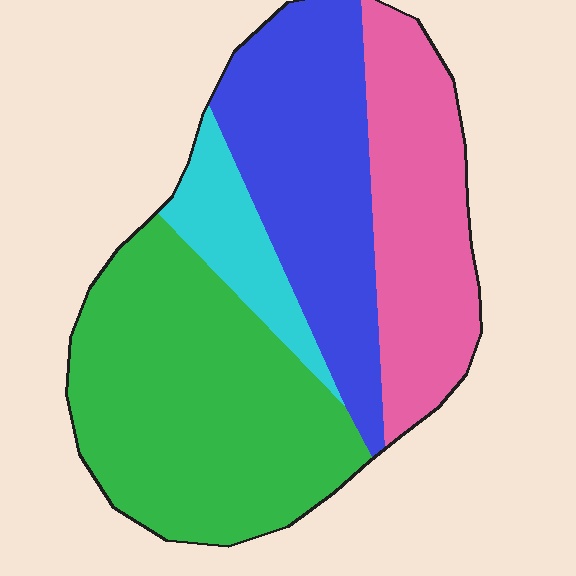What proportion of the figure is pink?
Pink covers 23% of the figure.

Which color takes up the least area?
Cyan, at roughly 10%.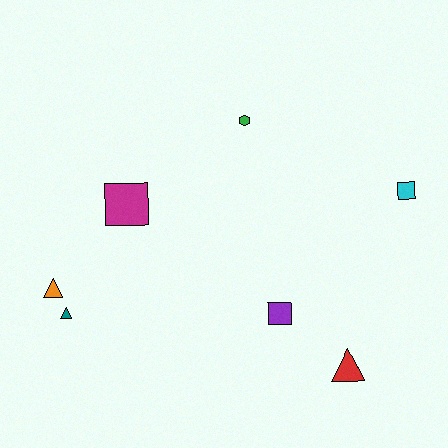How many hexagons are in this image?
There is 1 hexagon.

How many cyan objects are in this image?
There is 1 cyan object.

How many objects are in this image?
There are 7 objects.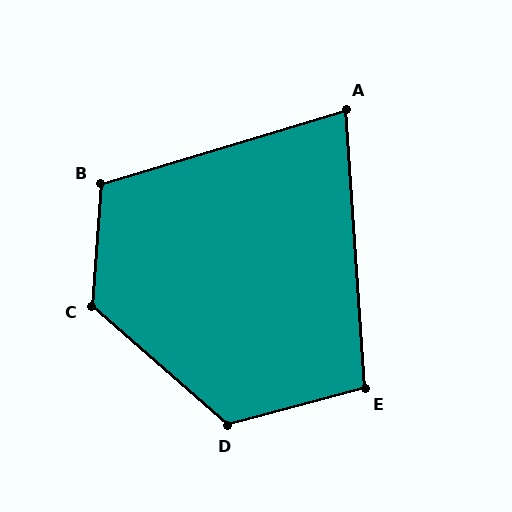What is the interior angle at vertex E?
Approximately 101 degrees (obtuse).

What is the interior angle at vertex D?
Approximately 124 degrees (obtuse).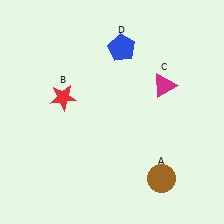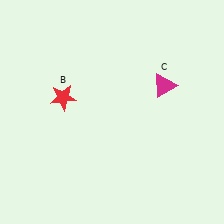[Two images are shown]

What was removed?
The brown circle (A), the blue pentagon (D) were removed in Image 2.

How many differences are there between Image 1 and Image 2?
There are 2 differences between the two images.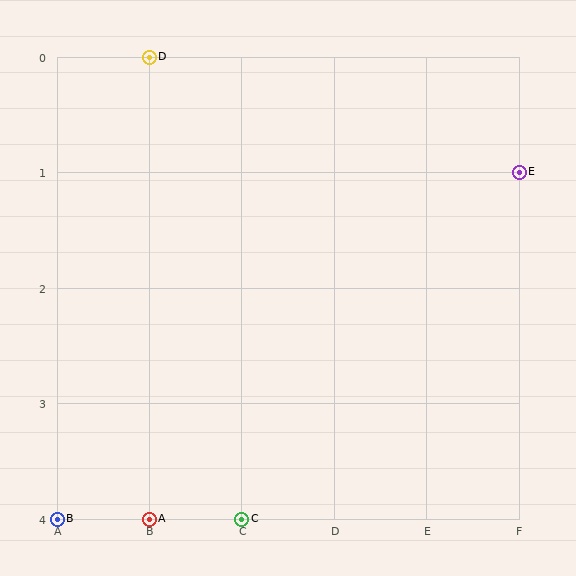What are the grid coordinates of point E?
Point E is at grid coordinates (F, 1).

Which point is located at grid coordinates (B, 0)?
Point D is at (B, 0).